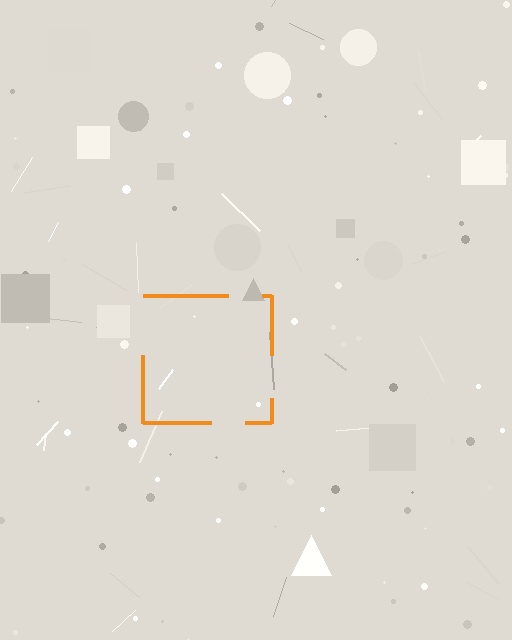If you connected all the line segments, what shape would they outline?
They would outline a square.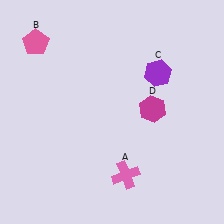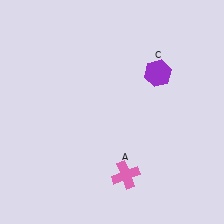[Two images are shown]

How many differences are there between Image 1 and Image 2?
There are 2 differences between the two images.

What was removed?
The magenta hexagon (D), the pink pentagon (B) were removed in Image 2.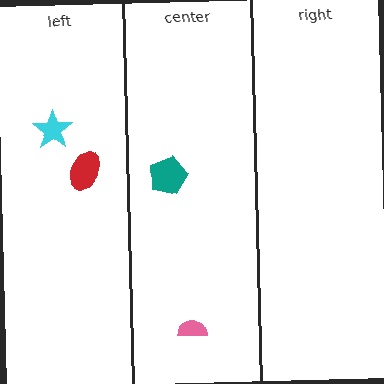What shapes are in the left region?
The red ellipse, the cyan star.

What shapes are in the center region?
The teal pentagon, the pink semicircle.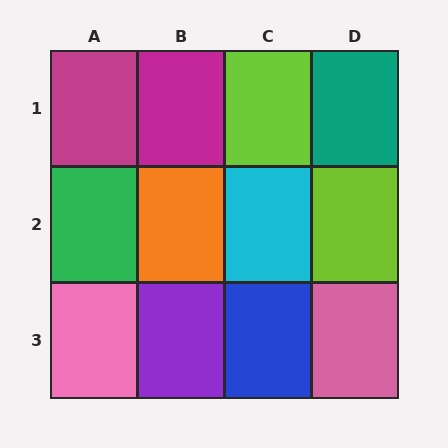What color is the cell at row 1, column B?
Magenta.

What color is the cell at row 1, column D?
Teal.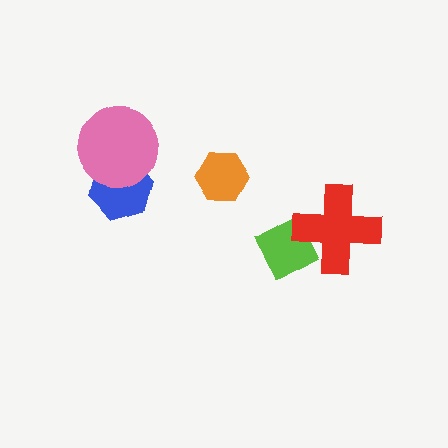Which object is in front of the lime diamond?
The red cross is in front of the lime diamond.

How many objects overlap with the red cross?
1 object overlaps with the red cross.